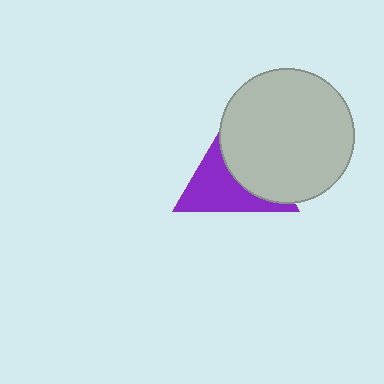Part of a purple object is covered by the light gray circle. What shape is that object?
It is a triangle.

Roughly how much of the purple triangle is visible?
About half of it is visible (roughly 49%).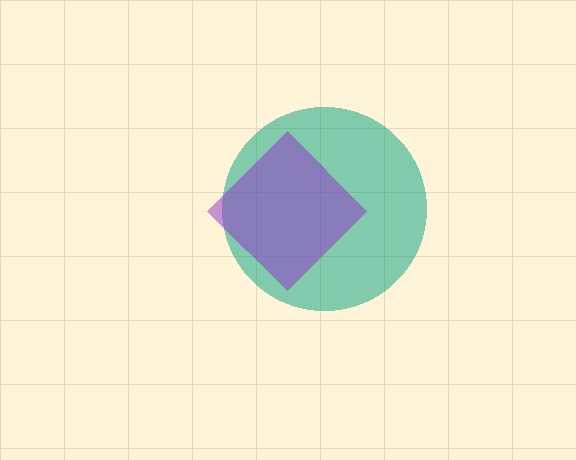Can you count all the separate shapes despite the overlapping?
Yes, there are 2 separate shapes.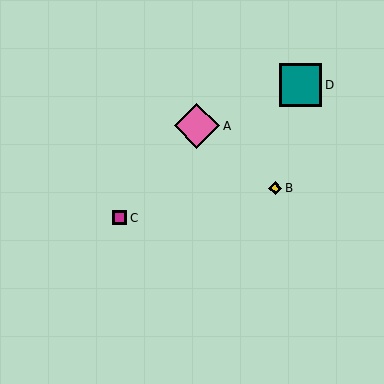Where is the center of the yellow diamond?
The center of the yellow diamond is at (275, 188).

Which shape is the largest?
The pink diamond (labeled A) is the largest.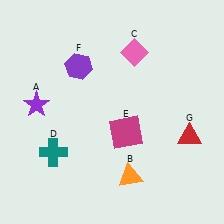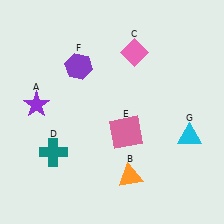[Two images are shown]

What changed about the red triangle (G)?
In Image 1, G is red. In Image 2, it changed to cyan.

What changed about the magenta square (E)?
In Image 1, E is magenta. In Image 2, it changed to pink.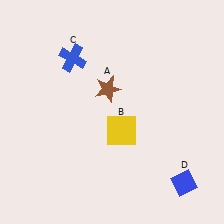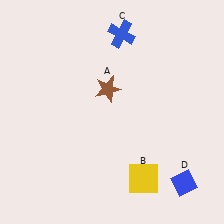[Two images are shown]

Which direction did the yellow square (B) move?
The yellow square (B) moved down.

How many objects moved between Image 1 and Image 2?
2 objects moved between the two images.